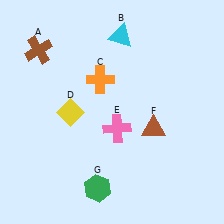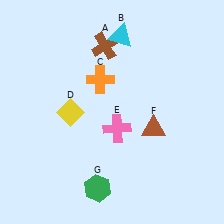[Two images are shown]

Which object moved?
The brown cross (A) moved right.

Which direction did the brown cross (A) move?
The brown cross (A) moved right.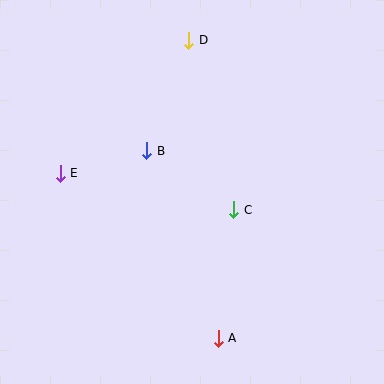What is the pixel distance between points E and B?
The distance between E and B is 89 pixels.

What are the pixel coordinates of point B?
Point B is at (147, 151).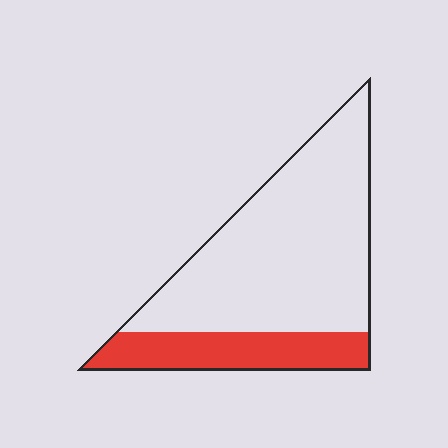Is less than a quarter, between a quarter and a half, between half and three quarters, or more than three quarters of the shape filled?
Less than a quarter.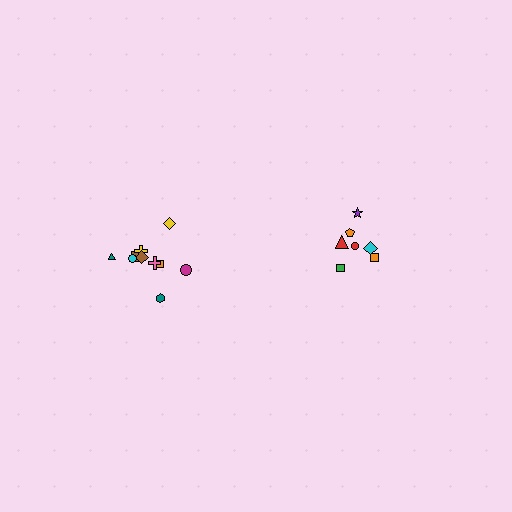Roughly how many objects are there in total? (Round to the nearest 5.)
Roughly 15 objects in total.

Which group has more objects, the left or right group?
The left group.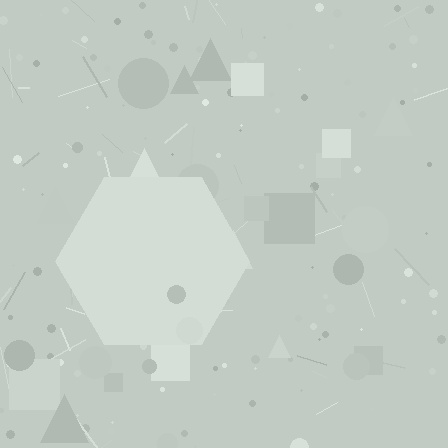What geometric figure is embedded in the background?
A hexagon is embedded in the background.